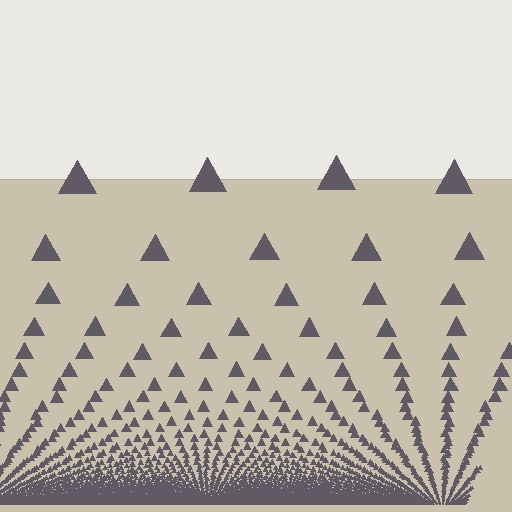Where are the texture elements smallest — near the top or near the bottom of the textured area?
Near the bottom.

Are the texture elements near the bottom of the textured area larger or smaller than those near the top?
Smaller. The gradient is inverted — elements near the bottom are smaller and denser.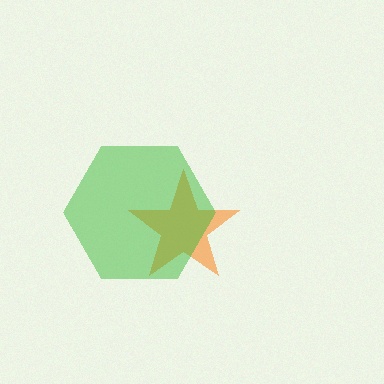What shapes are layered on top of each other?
The layered shapes are: an orange star, a green hexagon.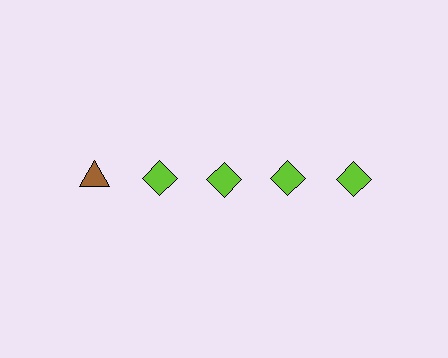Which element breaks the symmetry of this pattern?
The brown triangle in the top row, leftmost column breaks the symmetry. All other shapes are lime diamonds.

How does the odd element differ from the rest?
It differs in both color (brown instead of lime) and shape (triangle instead of diamond).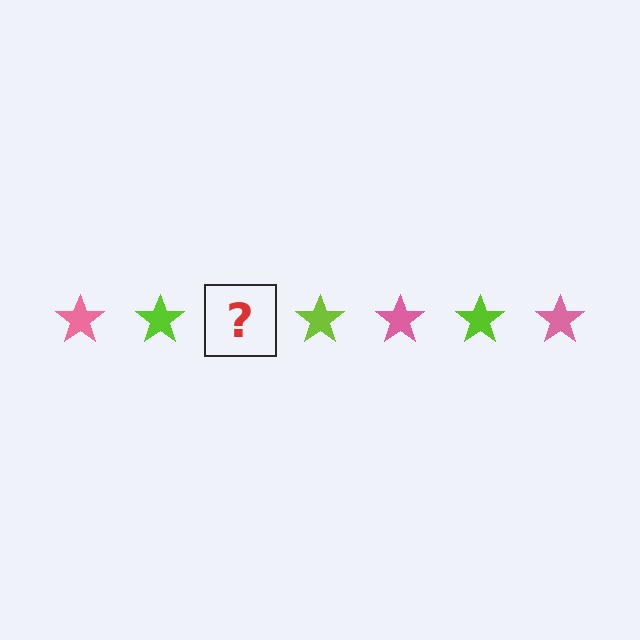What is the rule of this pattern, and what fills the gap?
The rule is that the pattern cycles through pink, lime stars. The gap should be filled with a pink star.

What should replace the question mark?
The question mark should be replaced with a pink star.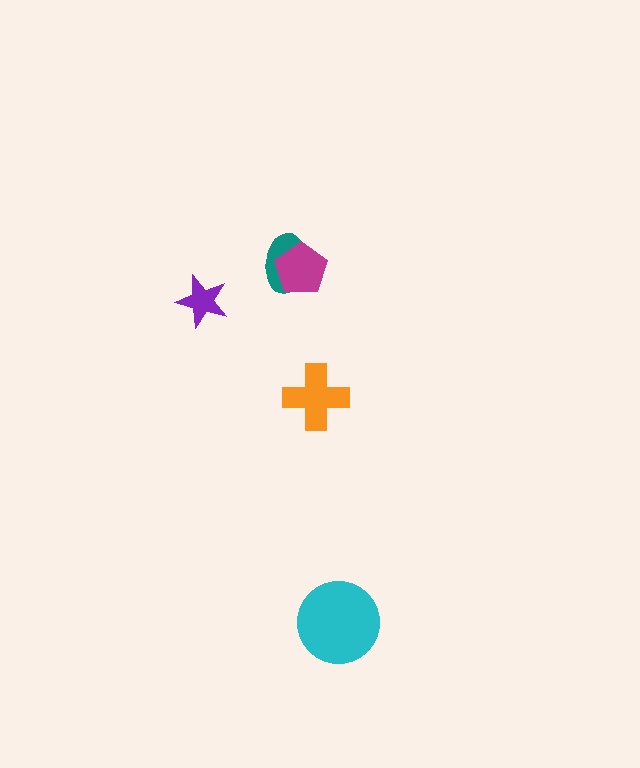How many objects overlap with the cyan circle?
0 objects overlap with the cyan circle.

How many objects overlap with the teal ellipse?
1 object overlaps with the teal ellipse.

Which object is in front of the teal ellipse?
The magenta pentagon is in front of the teal ellipse.